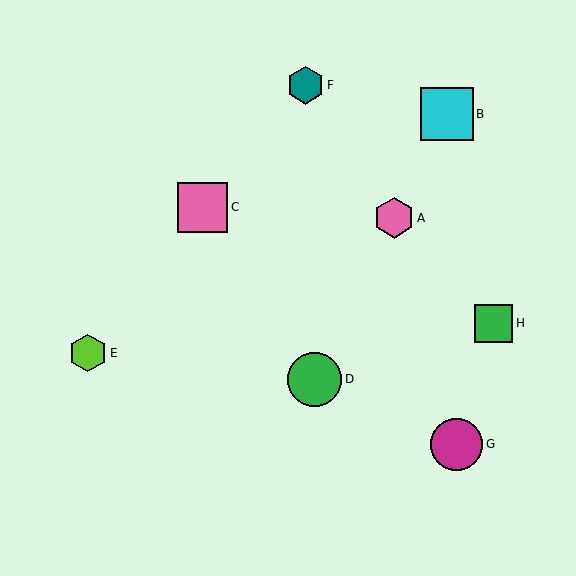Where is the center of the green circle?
The center of the green circle is at (315, 379).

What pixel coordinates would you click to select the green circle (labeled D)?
Click at (315, 379) to select the green circle D.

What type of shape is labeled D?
Shape D is a green circle.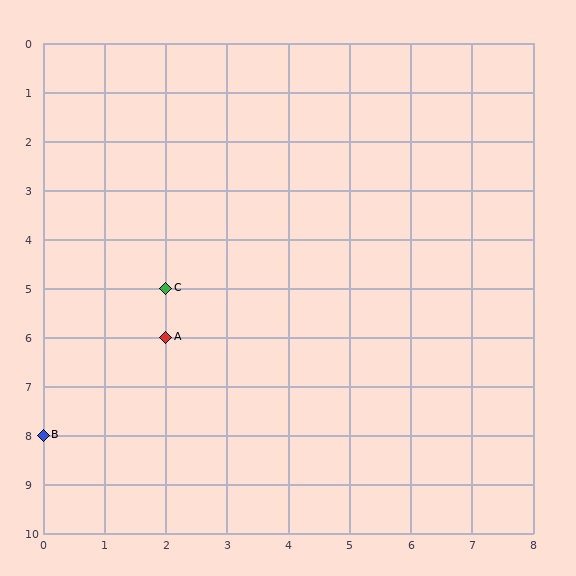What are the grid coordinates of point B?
Point B is at grid coordinates (0, 8).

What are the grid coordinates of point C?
Point C is at grid coordinates (2, 5).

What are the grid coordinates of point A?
Point A is at grid coordinates (2, 6).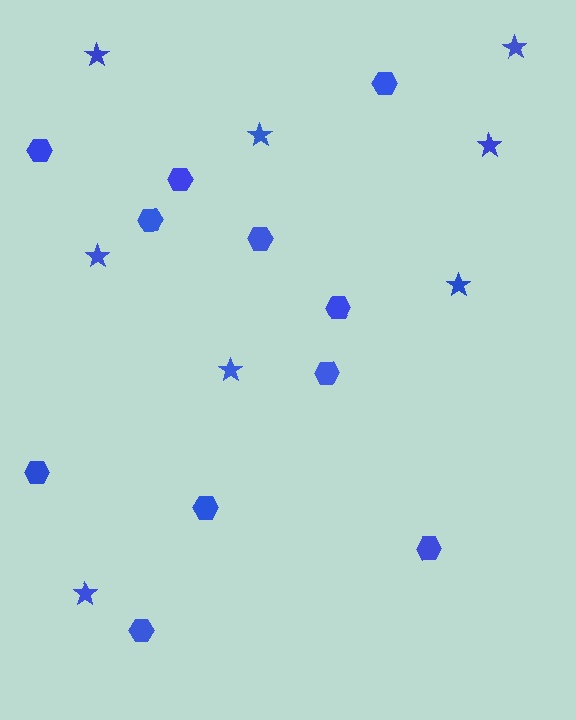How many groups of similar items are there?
There are 2 groups: one group of hexagons (11) and one group of stars (8).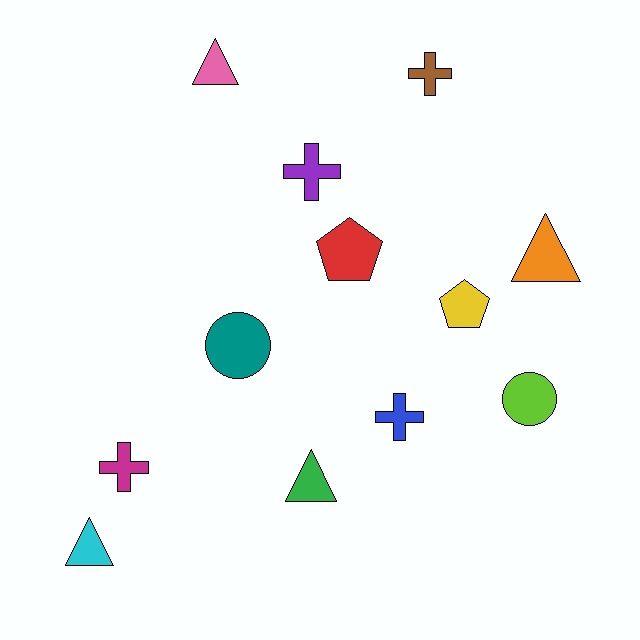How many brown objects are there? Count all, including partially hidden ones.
There is 1 brown object.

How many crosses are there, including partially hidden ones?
There are 4 crosses.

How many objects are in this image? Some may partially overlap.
There are 12 objects.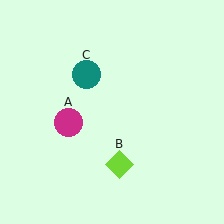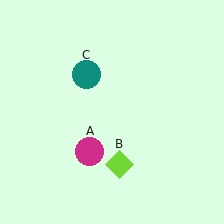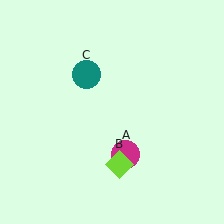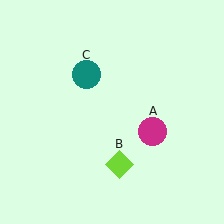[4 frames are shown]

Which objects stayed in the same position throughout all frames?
Lime diamond (object B) and teal circle (object C) remained stationary.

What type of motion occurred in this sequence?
The magenta circle (object A) rotated counterclockwise around the center of the scene.